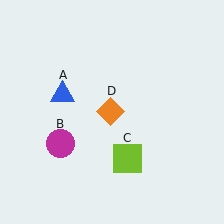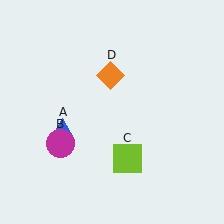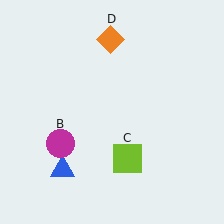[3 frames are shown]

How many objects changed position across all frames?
2 objects changed position: blue triangle (object A), orange diamond (object D).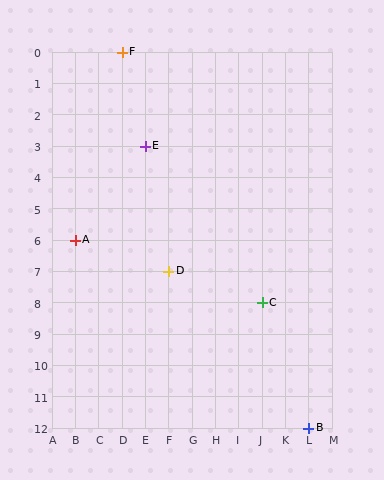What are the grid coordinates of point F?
Point F is at grid coordinates (D, 0).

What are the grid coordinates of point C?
Point C is at grid coordinates (J, 8).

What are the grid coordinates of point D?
Point D is at grid coordinates (F, 7).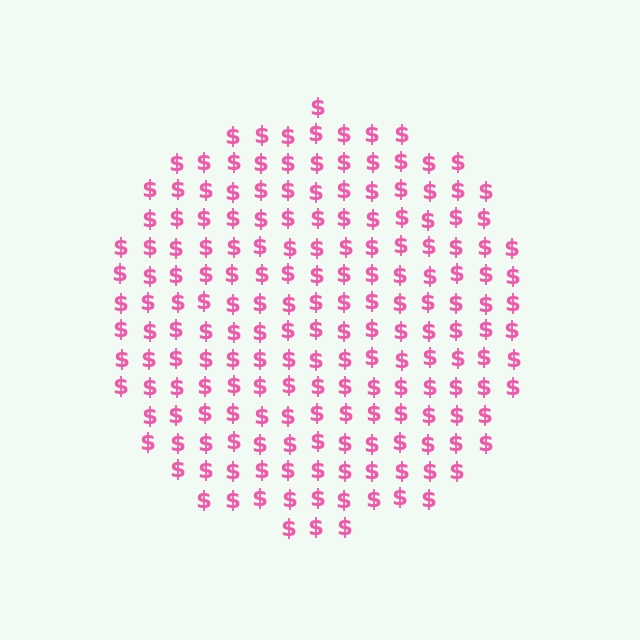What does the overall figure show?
The overall figure shows a circle.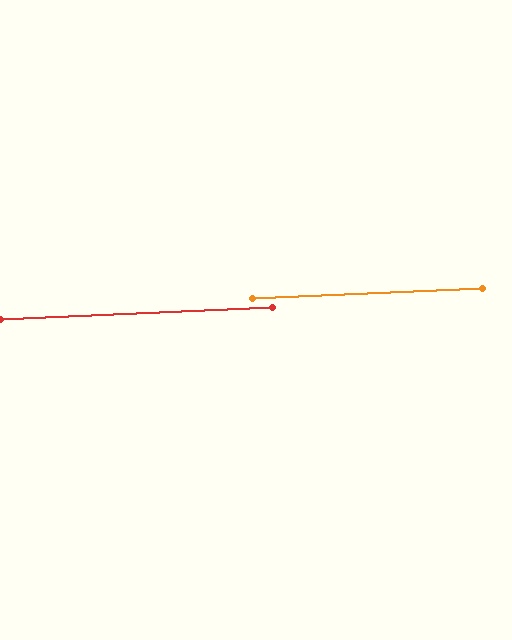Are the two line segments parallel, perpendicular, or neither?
Parallel — their directions differ by only 0.1°.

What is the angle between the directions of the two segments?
Approximately 0 degrees.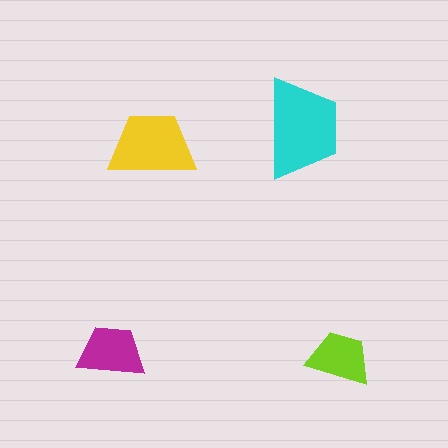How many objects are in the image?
There are 4 objects in the image.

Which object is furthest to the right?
The lime trapezoid is rightmost.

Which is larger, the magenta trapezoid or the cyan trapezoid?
The cyan one.